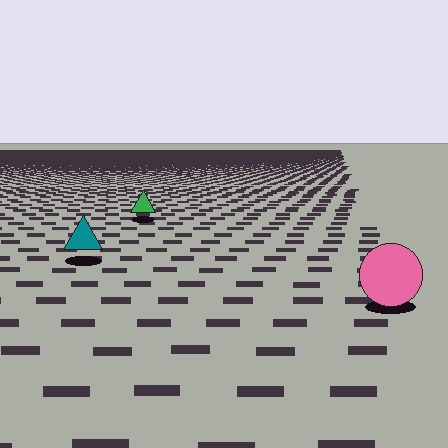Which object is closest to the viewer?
The pink circle is closest. The texture marks near it are larger and more spread out.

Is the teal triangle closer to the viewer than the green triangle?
Yes. The teal triangle is closer — you can tell from the texture gradient: the ground texture is coarser near it.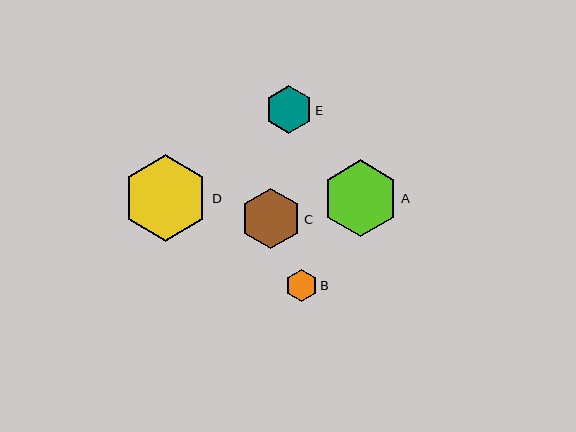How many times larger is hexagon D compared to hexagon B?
Hexagon D is approximately 2.7 times the size of hexagon B.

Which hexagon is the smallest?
Hexagon B is the smallest with a size of approximately 32 pixels.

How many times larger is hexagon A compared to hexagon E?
Hexagon A is approximately 1.6 times the size of hexagon E.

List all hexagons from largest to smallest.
From largest to smallest: D, A, C, E, B.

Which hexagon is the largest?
Hexagon D is the largest with a size of approximately 86 pixels.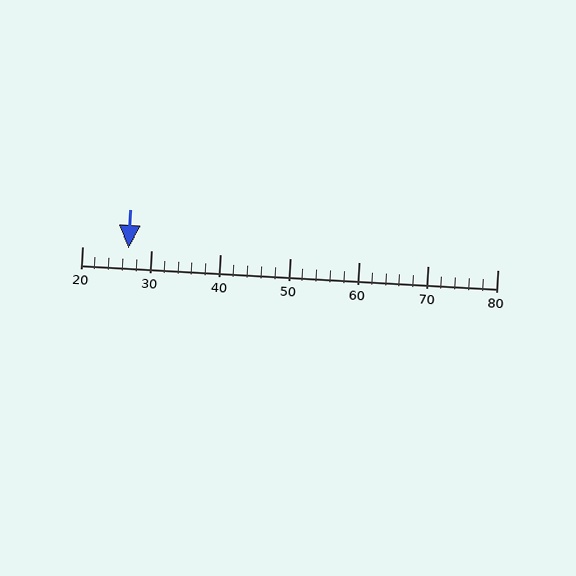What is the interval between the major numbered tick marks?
The major tick marks are spaced 10 units apart.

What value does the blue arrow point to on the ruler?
The blue arrow points to approximately 27.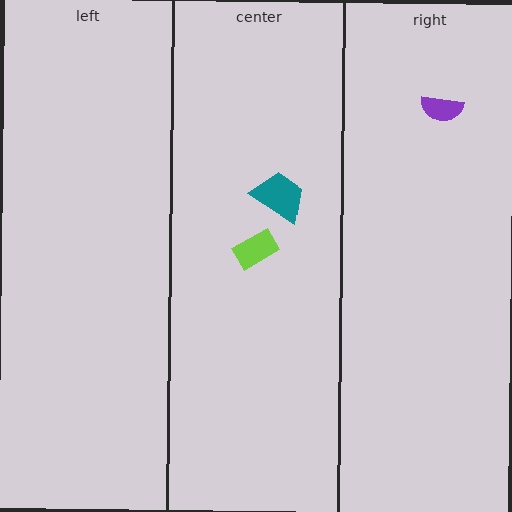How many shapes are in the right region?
1.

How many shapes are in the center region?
2.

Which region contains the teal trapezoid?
The center region.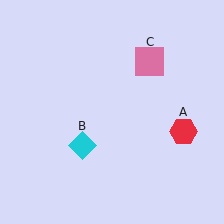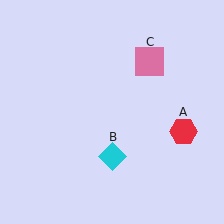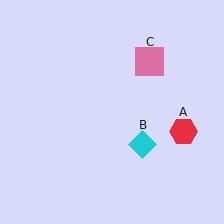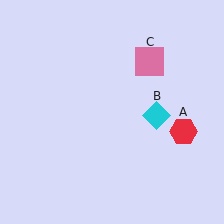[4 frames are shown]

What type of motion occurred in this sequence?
The cyan diamond (object B) rotated counterclockwise around the center of the scene.